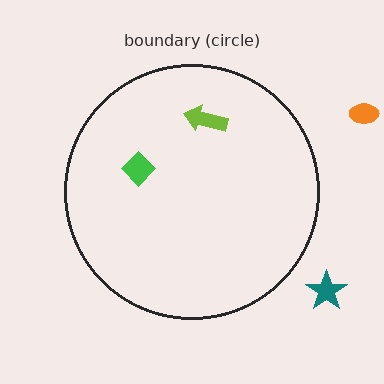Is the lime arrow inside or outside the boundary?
Inside.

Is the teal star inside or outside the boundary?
Outside.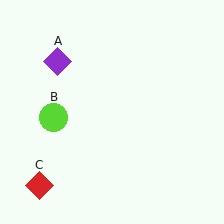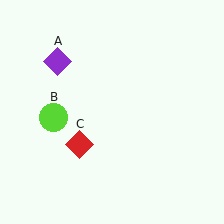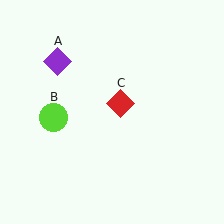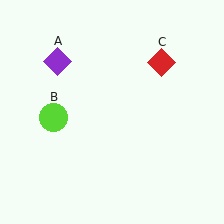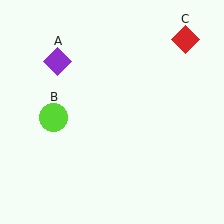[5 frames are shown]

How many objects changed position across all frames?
1 object changed position: red diamond (object C).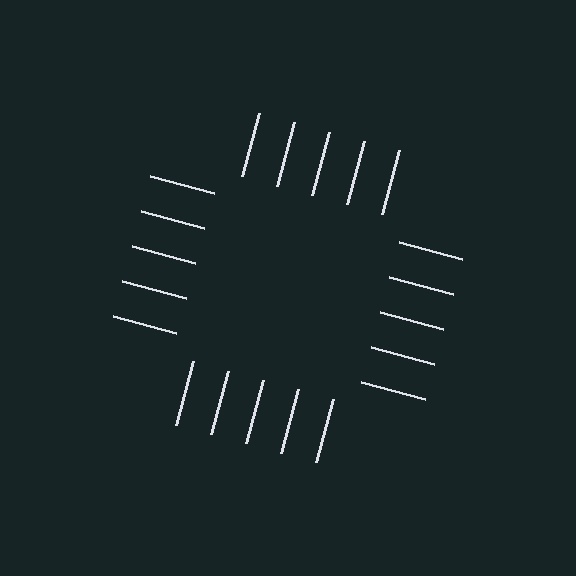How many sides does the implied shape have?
4 sides — the line-ends trace a square.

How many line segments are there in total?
20 — 5 along each of the 4 edges.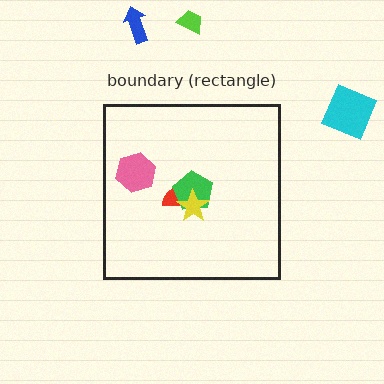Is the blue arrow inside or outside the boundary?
Outside.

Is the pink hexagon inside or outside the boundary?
Inside.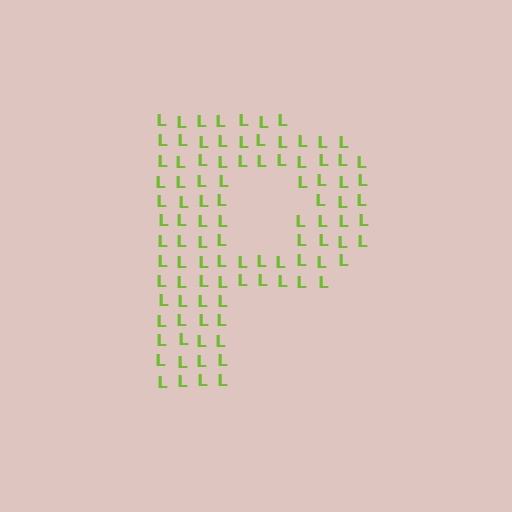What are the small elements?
The small elements are letter L's.